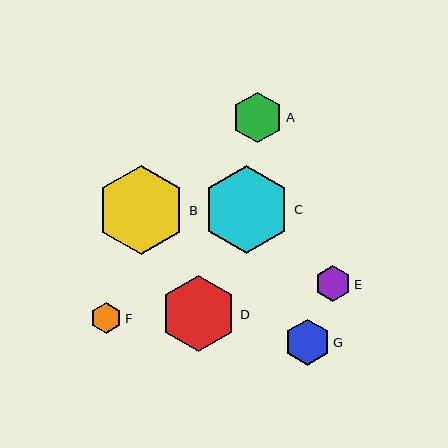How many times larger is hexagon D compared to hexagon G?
Hexagon D is approximately 1.7 times the size of hexagon G.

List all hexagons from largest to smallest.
From largest to smallest: B, C, D, A, G, E, F.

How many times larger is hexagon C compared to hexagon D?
Hexagon C is approximately 1.2 times the size of hexagon D.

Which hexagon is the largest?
Hexagon B is the largest with a size of approximately 90 pixels.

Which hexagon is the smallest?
Hexagon F is the smallest with a size of approximately 31 pixels.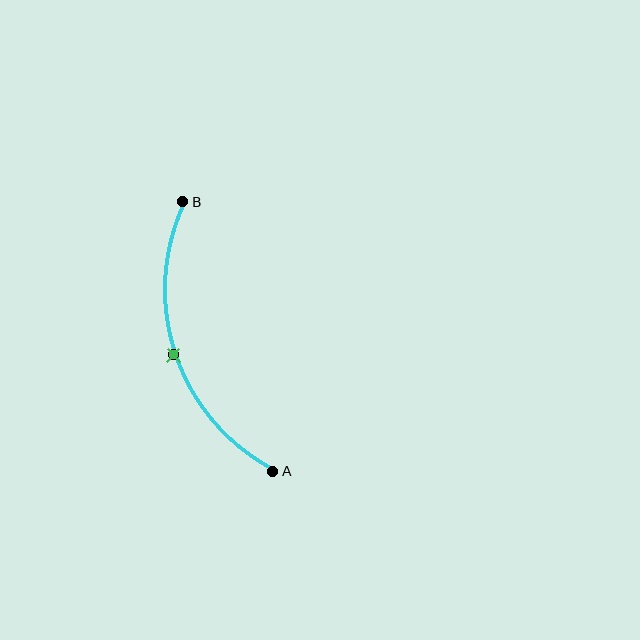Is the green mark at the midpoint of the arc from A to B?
Yes. The green mark lies on the arc at equal arc-length from both A and B — it is the arc midpoint.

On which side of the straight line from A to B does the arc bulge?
The arc bulges to the left of the straight line connecting A and B.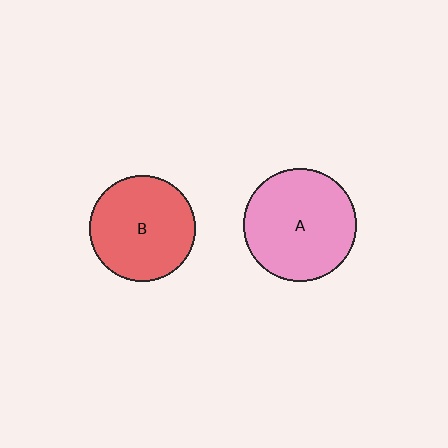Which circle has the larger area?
Circle A (pink).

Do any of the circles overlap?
No, none of the circles overlap.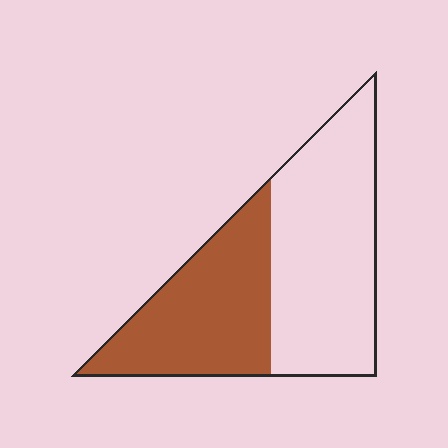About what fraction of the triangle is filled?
About two fifths (2/5).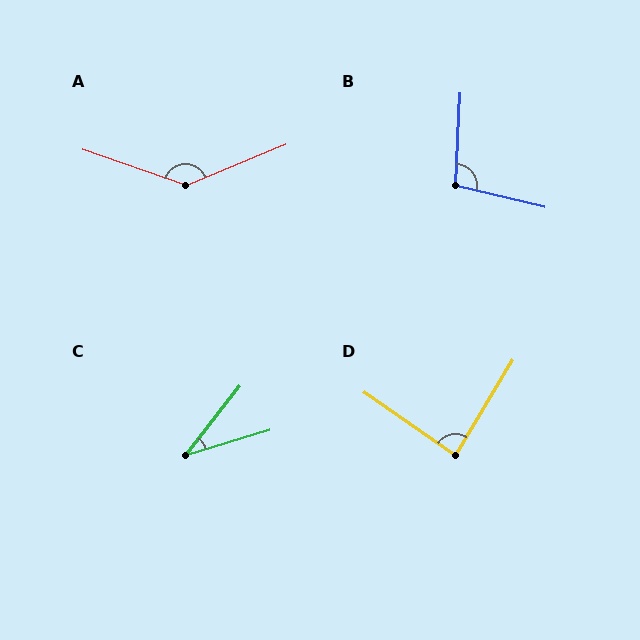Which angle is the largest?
A, at approximately 139 degrees.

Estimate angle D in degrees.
Approximately 86 degrees.